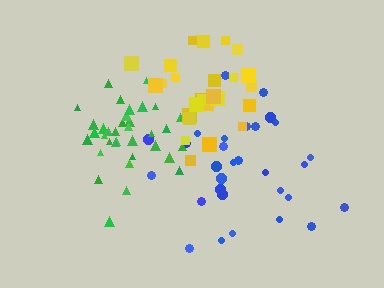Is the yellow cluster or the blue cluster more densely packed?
Yellow.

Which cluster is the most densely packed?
Green.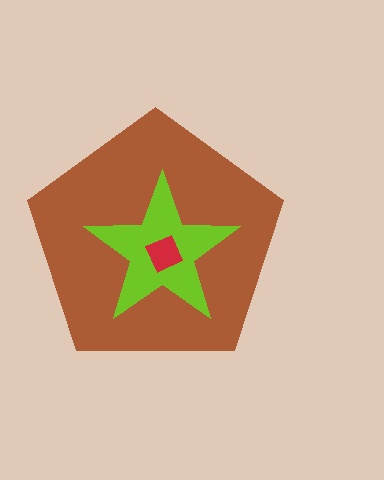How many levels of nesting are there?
3.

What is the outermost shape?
The brown pentagon.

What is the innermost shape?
The red square.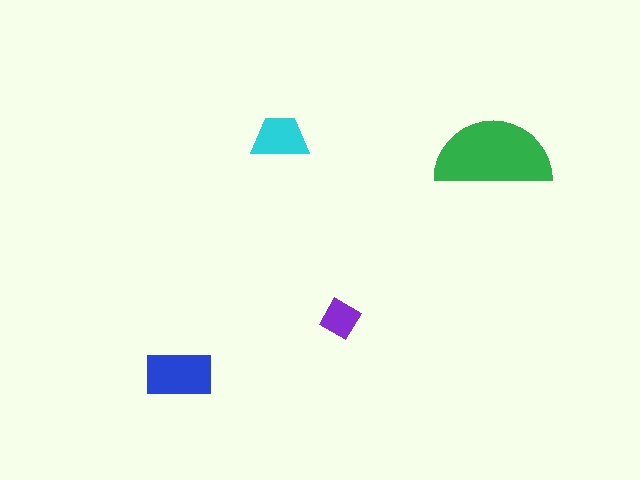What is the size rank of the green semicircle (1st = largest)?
1st.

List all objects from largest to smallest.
The green semicircle, the blue rectangle, the cyan trapezoid, the purple diamond.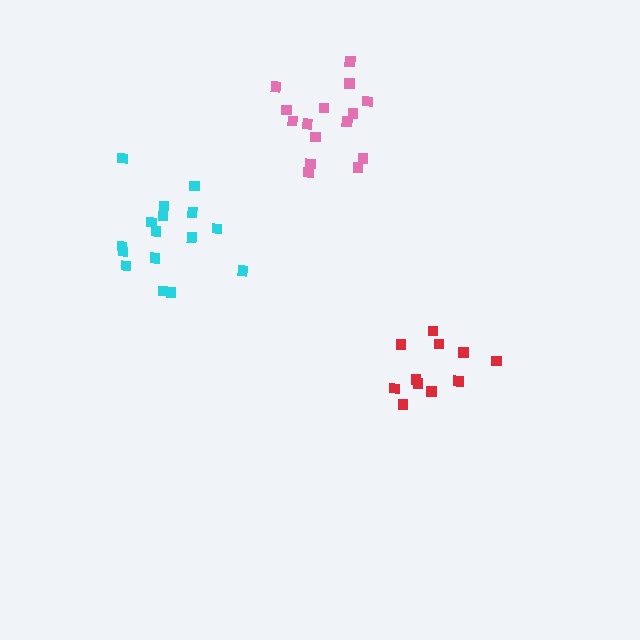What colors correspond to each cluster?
The clusters are colored: red, cyan, pink.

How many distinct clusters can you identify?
There are 3 distinct clusters.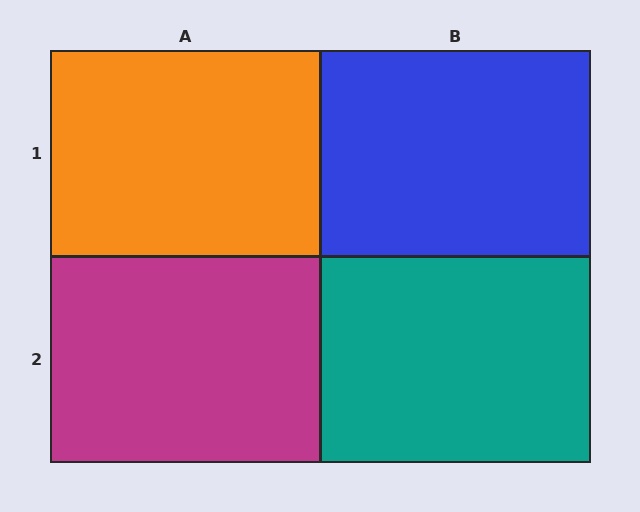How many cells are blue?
1 cell is blue.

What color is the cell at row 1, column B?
Blue.